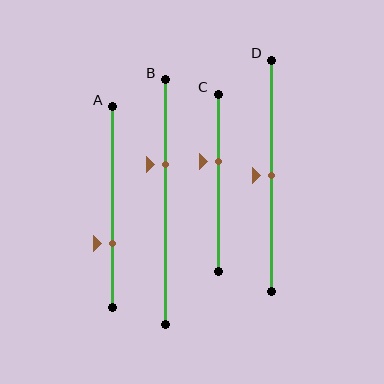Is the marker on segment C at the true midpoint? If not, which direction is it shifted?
No, the marker on segment C is shifted upward by about 12% of the segment length.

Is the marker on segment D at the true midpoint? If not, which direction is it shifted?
Yes, the marker on segment D is at the true midpoint.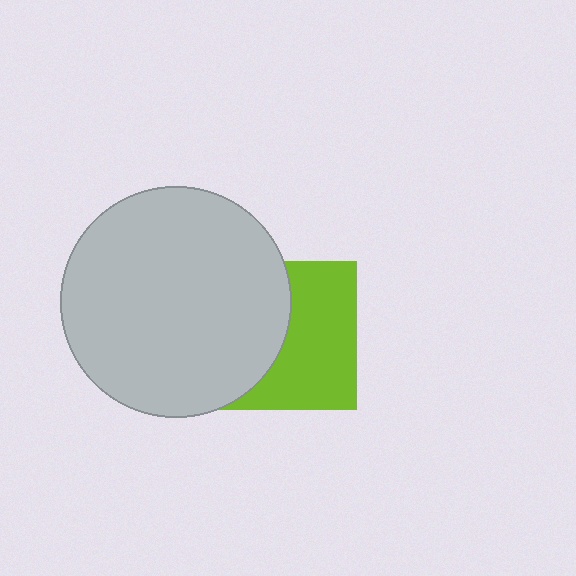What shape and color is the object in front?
The object in front is a light gray circle.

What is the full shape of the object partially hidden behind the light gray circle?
The partially hidden object is a lime square.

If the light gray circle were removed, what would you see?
You would see the complete lime square.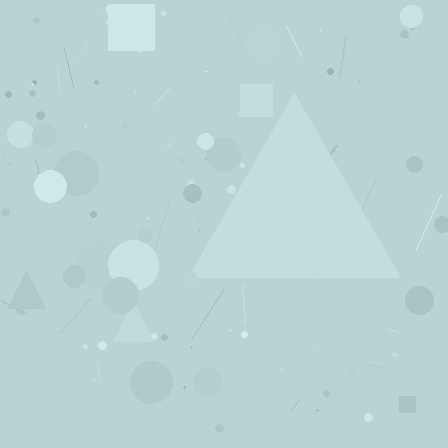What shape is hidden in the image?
A triangle is hidden in the image.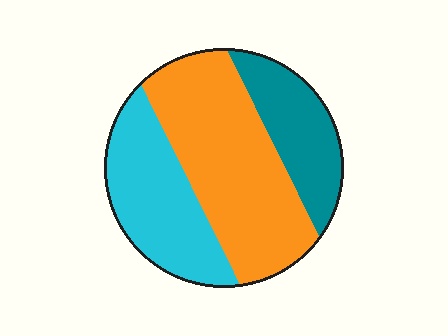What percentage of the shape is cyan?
Cyan takes up about one third (1/3) of the shape.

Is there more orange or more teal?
Orange.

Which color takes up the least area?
Teal, at roughly 20%.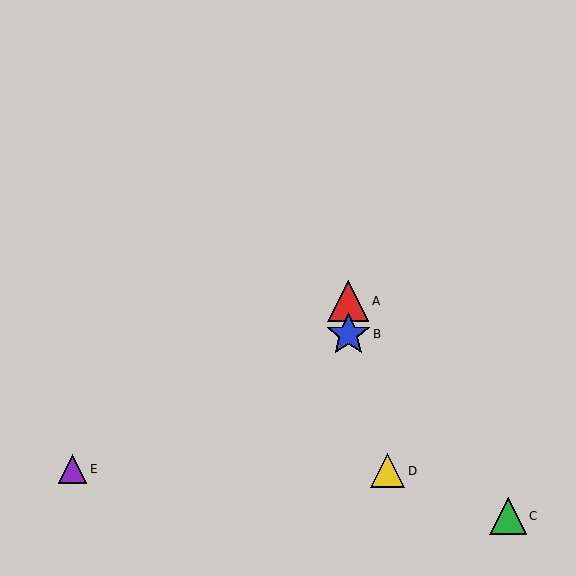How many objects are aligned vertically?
2 objects (A, B) are aligned vertically.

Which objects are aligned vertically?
Objects A, B are aligned vertically.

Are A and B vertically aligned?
Yes, both are at x≈348.